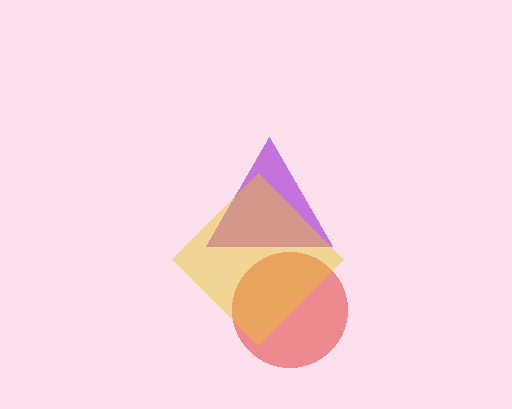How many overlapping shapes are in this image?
There are 3 overlapping shapes in the image.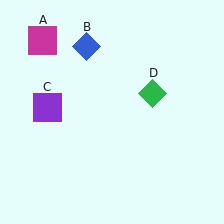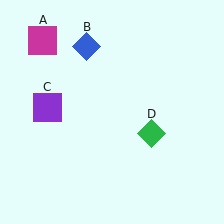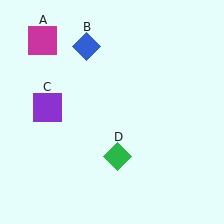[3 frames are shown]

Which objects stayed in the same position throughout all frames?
Magenta square (object A) and blue diamond (object B) and purple square (object C) remained stationary.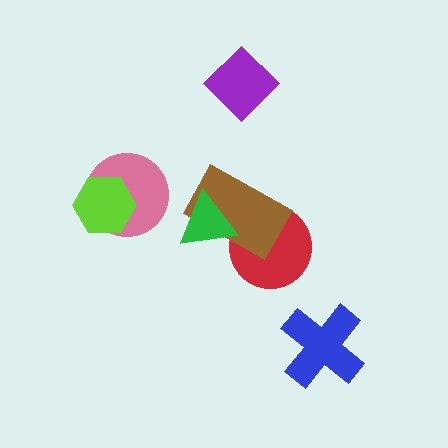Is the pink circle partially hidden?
Yes, it is partially covered by another shape.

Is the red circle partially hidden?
Yes, it is partially covered by another shape.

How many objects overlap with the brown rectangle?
2 objects overlap with the brown rectangle.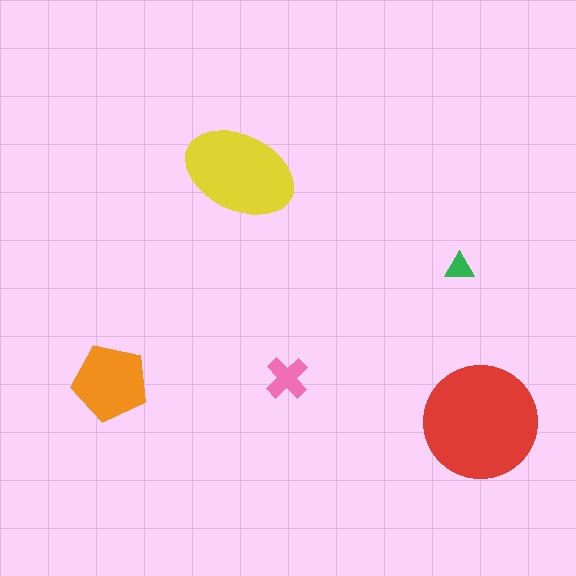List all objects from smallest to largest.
The green triangle, the pink cross, the orange pentagon, the yellow ellipse, the red circle.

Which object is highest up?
The yellow ellipse is topmost.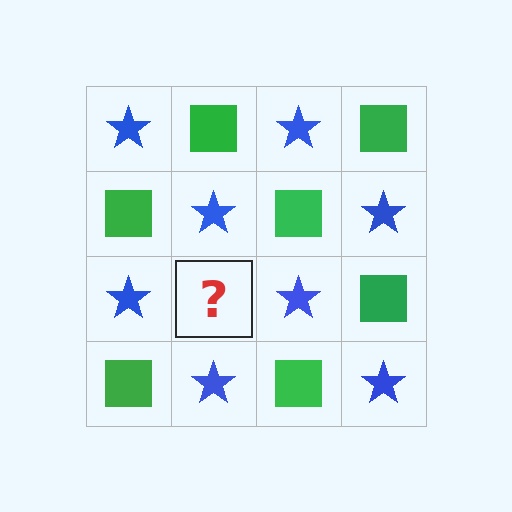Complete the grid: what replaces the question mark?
The question mark should be replaced with a green square.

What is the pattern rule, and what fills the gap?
The rule is that it alternates blue star and green square in a checkerboard pattern. The gap should be filled with a green square.